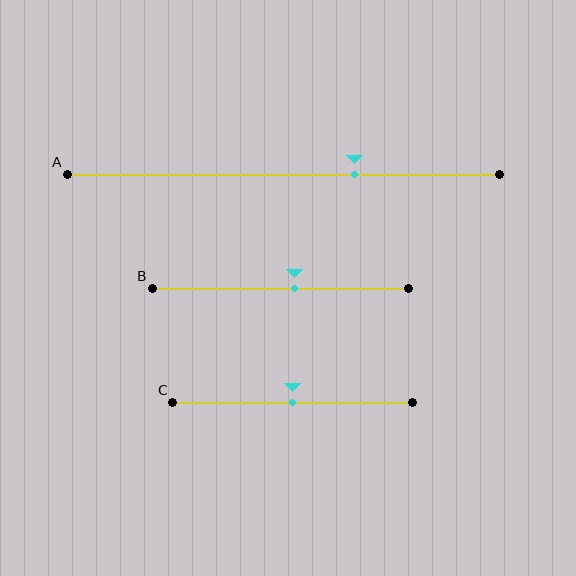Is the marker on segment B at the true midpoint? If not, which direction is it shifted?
No, the marker on segment B is shifted to the right by about 6% of the segment length.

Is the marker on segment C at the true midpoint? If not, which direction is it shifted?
Yes, the marker on segment C is at the true midpoint.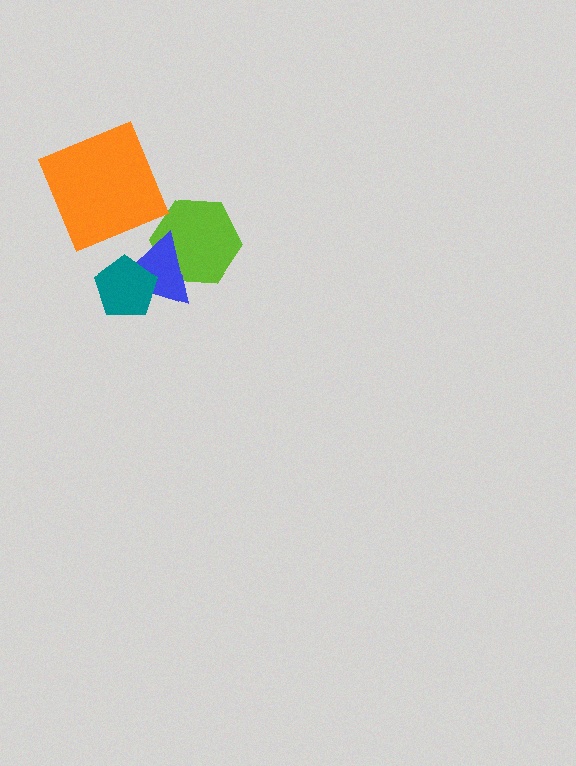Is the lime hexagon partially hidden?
Yes, it is partially covered by another shape.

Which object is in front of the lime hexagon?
The blue triangle is in front of the lime hexagon.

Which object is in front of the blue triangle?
The teal pentagon is in front of the blue triangle.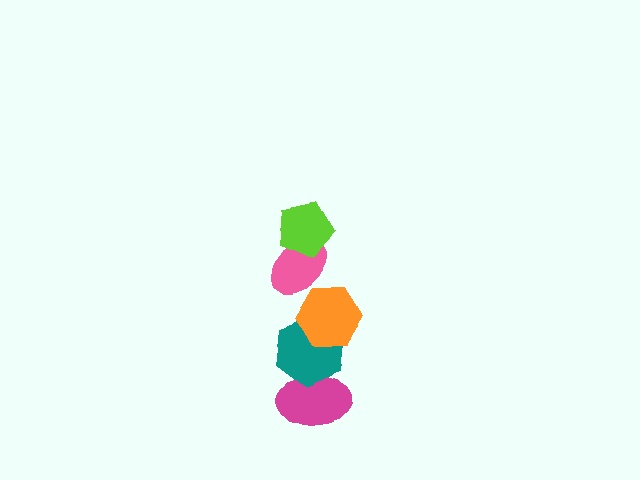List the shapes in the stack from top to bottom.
From top to bottom: the lime pentagon, the pink ellipse, the orange hexagon, the teal hexagon, the magenta ellipse.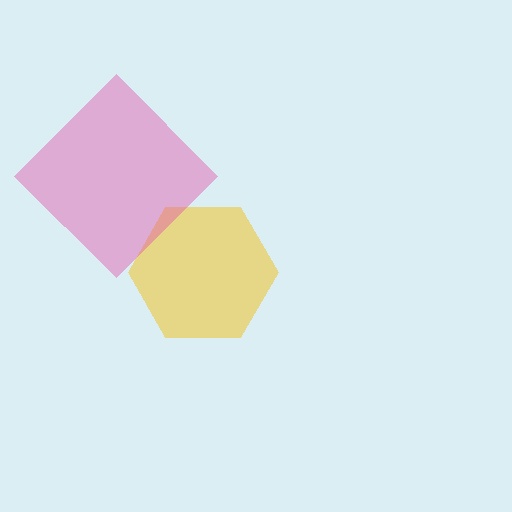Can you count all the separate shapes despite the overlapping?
Yes, there are 2 separate shapes.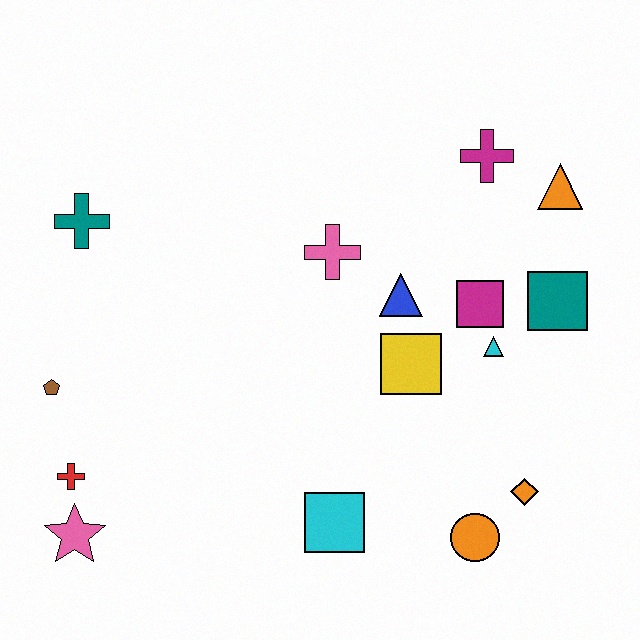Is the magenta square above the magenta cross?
No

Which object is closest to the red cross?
The pink star is closest to the red cross.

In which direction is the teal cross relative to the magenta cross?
The teal cross is to the left of the magenta cross.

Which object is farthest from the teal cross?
The orange diamond is farthest from the teal cross.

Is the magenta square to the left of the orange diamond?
Yes